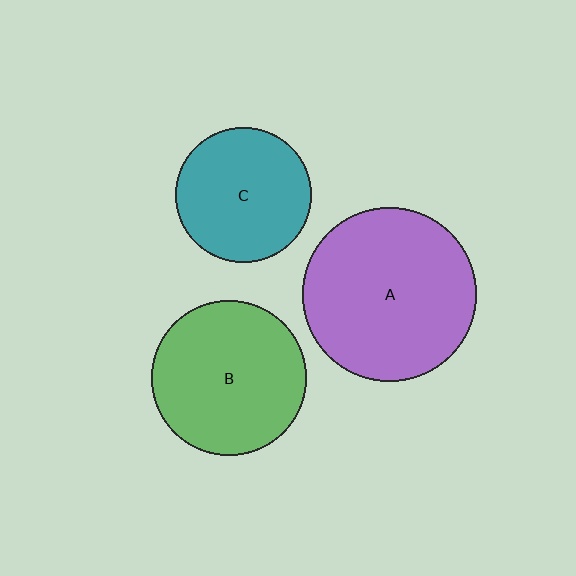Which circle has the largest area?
Circle A (purple).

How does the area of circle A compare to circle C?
Approximately 1.7 times.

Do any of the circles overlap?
No, none of the circles overlap.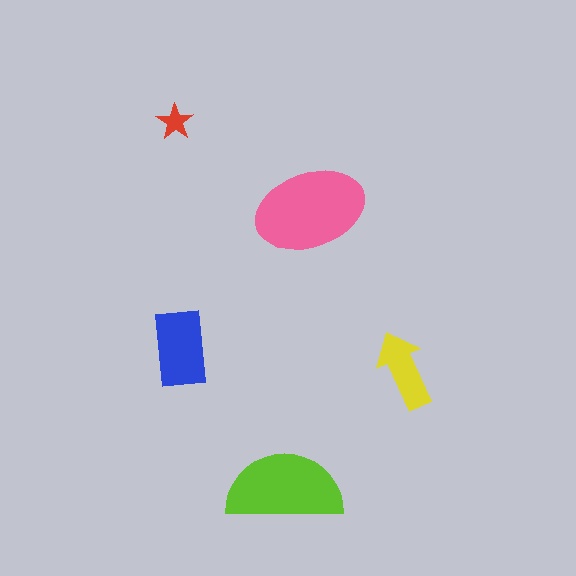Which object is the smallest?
The red star.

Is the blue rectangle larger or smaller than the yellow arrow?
Larger.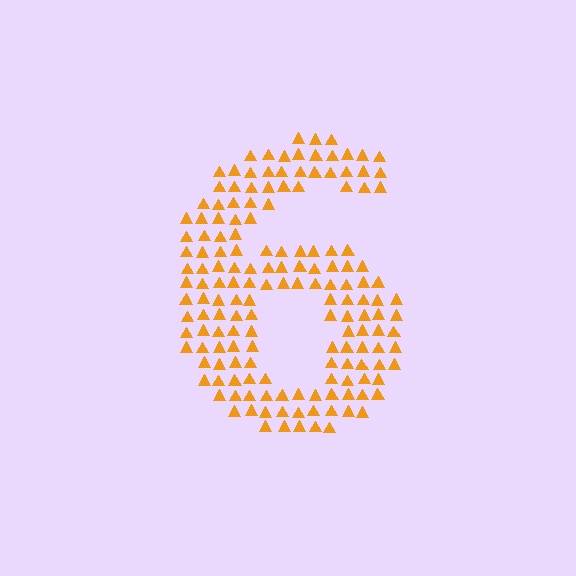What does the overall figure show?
The overall figure shows the digit 6.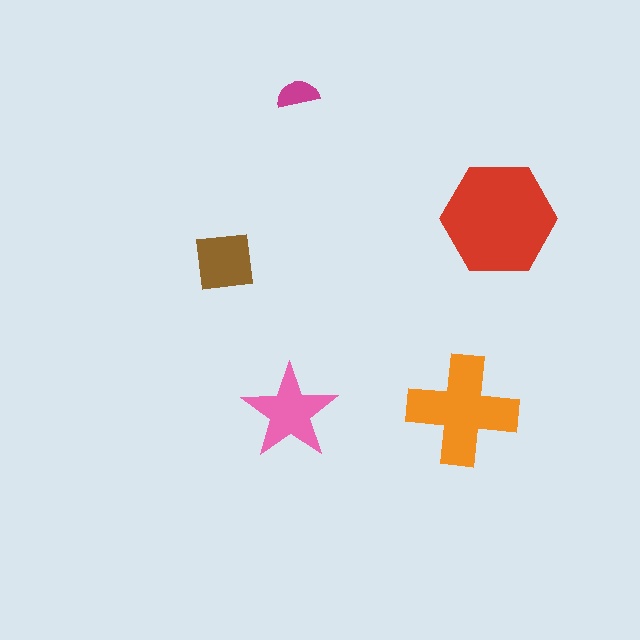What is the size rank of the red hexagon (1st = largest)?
1st.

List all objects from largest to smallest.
The red hexagon, the orange cross, the pink star, the brown square, the magenta semicircle.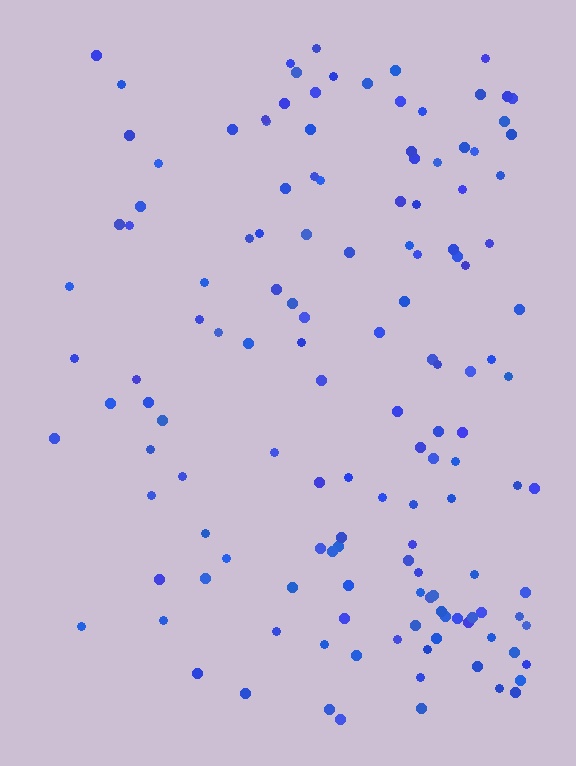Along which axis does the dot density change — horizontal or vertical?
Horizontal.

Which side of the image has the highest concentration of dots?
The right.